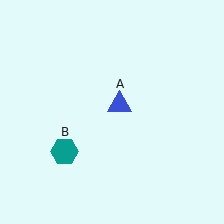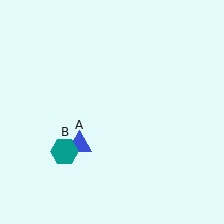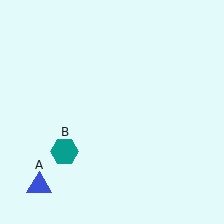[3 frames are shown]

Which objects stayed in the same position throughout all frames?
Teal hexagon (object B) remained stationary.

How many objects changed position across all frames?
1 object changed position: blue triangle (object A).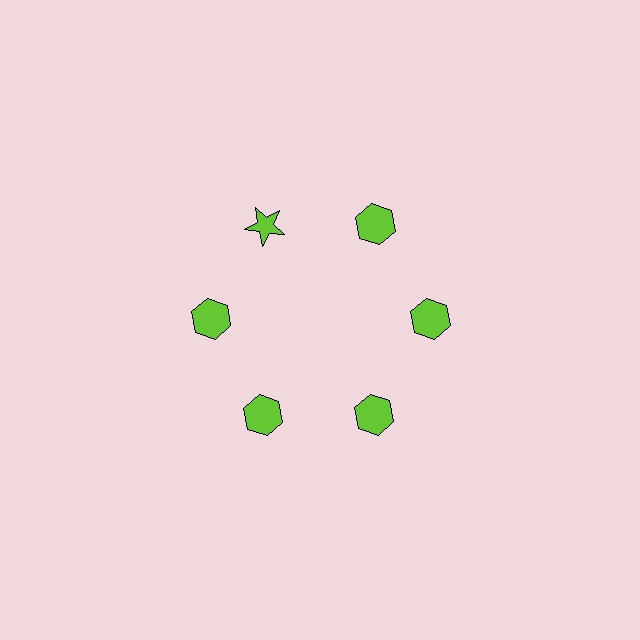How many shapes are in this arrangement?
There are 6 shapes arranged in a ring pattern.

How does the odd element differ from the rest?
It has a different shape: star instead of hexagon.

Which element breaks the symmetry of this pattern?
The lime star at roughly the 11 o'clock position breaks the symmetry. All other shapes are lime hexagons.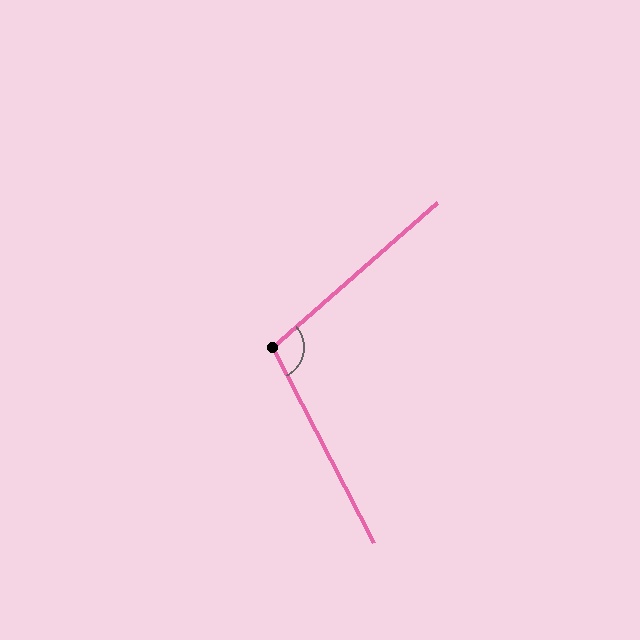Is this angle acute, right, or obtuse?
It is obtuse.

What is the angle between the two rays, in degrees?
Approximately 104 degrees.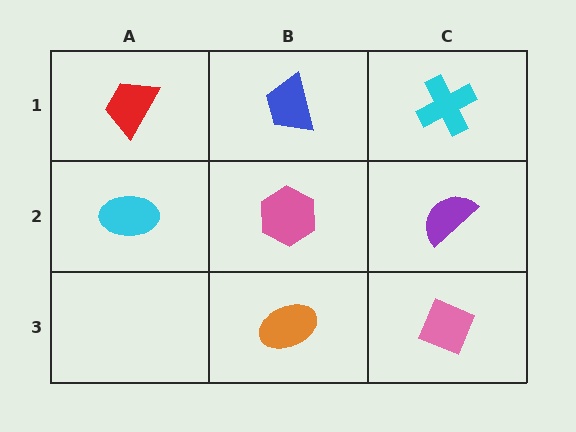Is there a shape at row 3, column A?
No, that cell is empty.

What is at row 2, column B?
A pink hexagon.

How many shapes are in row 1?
3 shapes.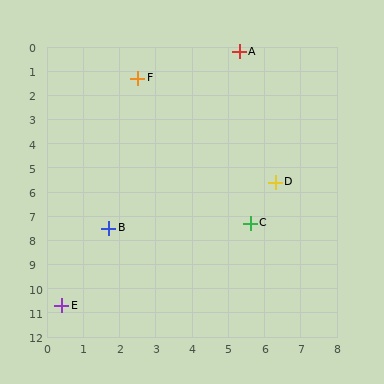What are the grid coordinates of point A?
Point A is at approximately (5.3, 0.2).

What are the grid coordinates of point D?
Point D is at approximately (6.3, 5.6).